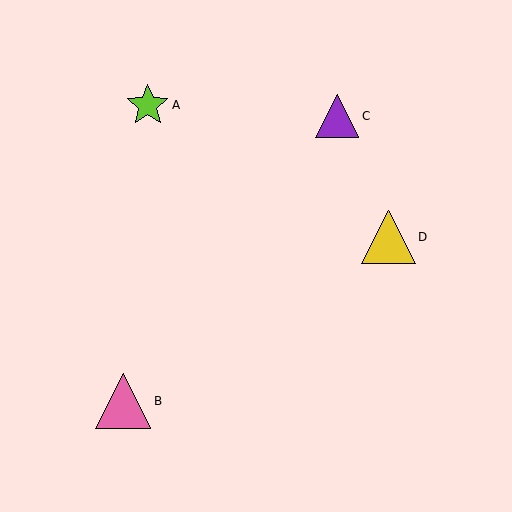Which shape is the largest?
The pink triangle (labeled B) is the largest.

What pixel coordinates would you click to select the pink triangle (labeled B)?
Click at (123, 401) to select the pink triangle B.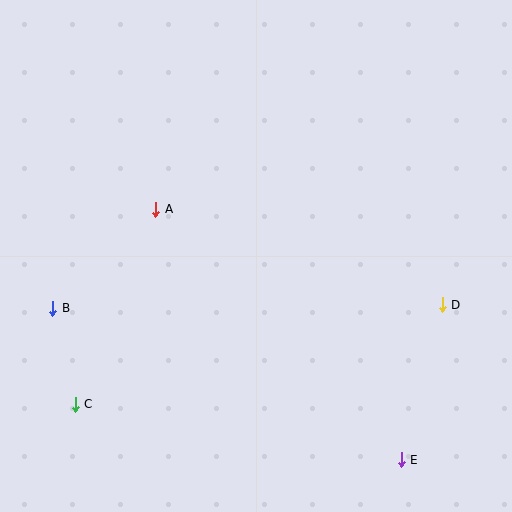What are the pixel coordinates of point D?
Point D is at (442, 305).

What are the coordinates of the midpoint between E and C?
The midpoint between E and C is at (238, 432).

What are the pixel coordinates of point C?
Point C is at (75, 404).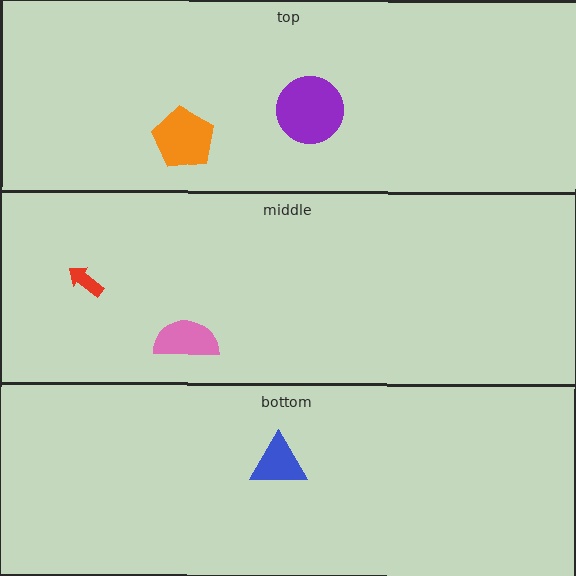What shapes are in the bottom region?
The blue triangle.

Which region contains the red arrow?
The middle region.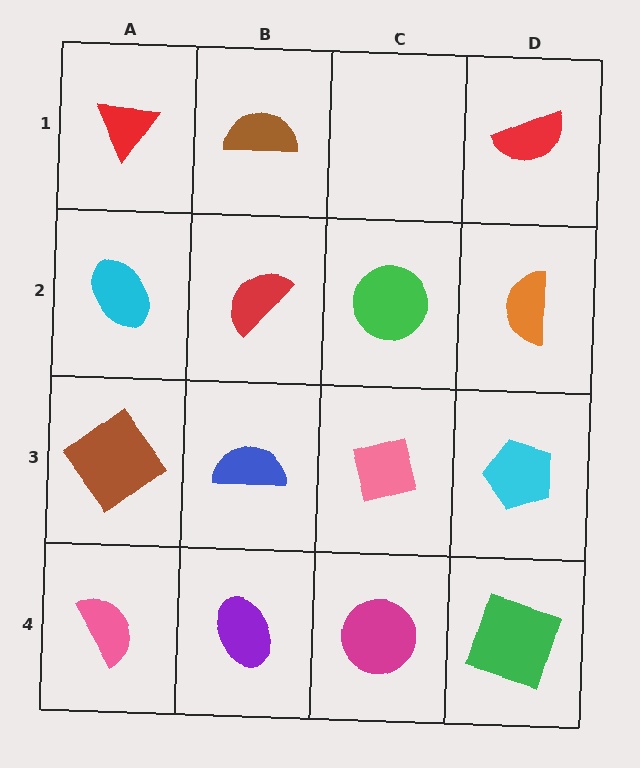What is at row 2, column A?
A cyan ellipse.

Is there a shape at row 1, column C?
No, that cell is empty.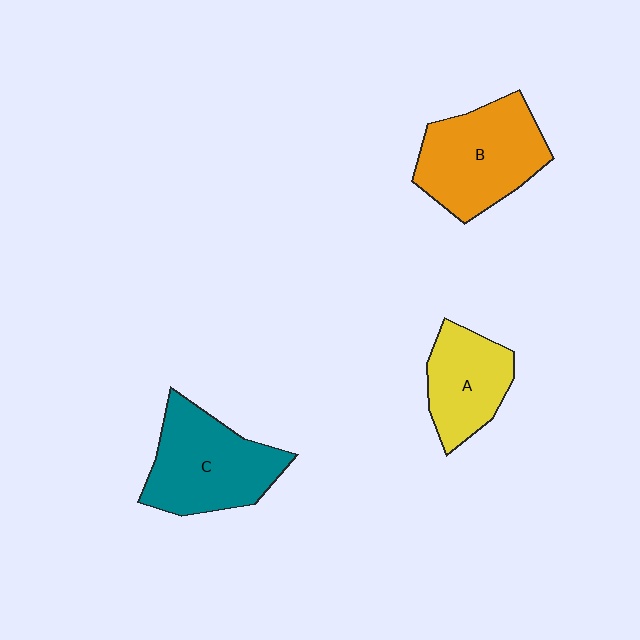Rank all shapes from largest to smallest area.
From largest to smallest: B (orange), C (teal), A (yellow).